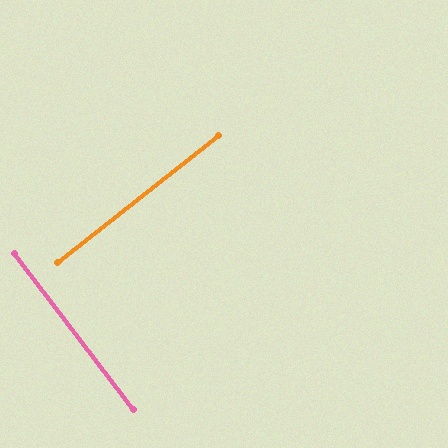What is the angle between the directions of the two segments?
Approximately 89 degrees.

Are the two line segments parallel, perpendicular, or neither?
Perpendicular — they meet at approximately 89°.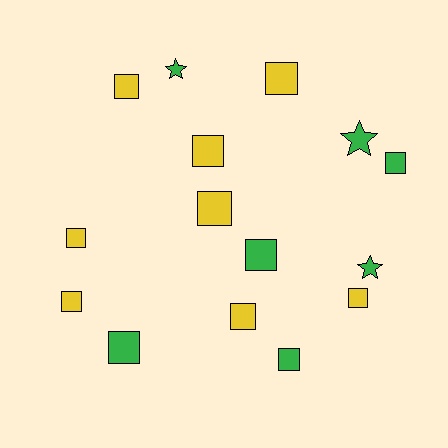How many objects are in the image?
There are 15 objects.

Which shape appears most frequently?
Square, with 12 objects.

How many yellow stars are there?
There are no yellow stars.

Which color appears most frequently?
Yellow, with 8 objects.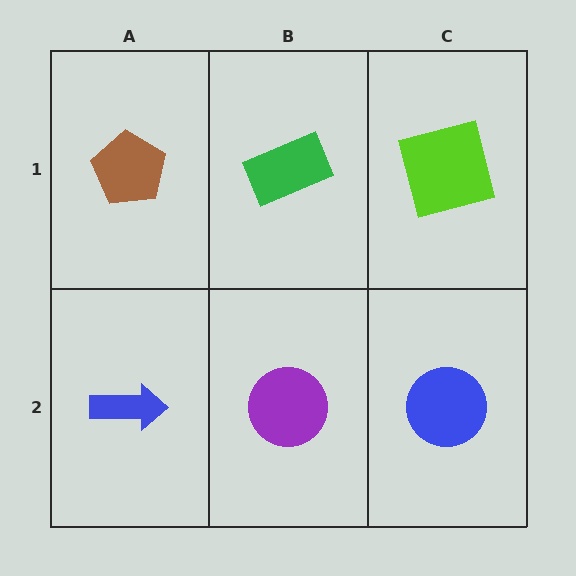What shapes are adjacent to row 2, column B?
A green rectangle (row 1, column B), a blue arrow (row 2, column A), a blue circle (row 2, column C).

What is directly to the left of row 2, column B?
A blue arrow.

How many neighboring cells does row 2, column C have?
2.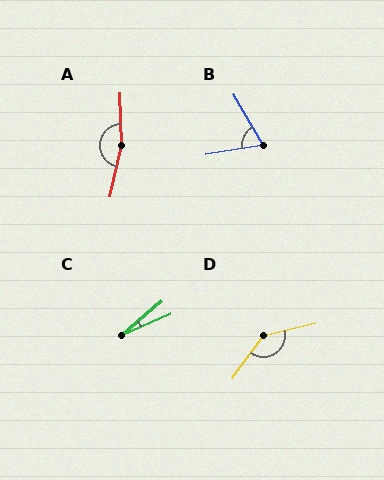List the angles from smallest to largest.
C (17°), B (68°), D (139°), A (166°).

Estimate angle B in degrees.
Approximately 68 degrees.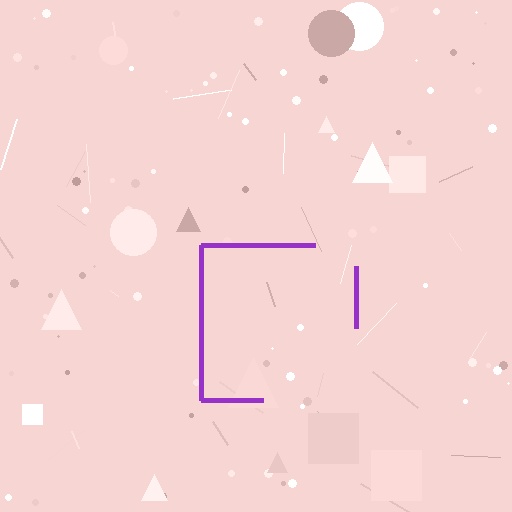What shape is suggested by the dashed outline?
The dashed outline suggests a square.